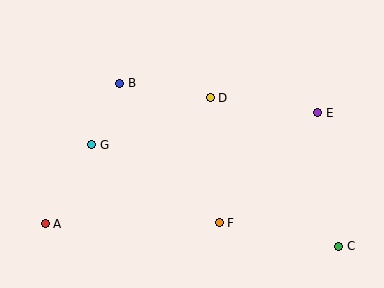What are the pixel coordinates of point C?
Point C is at (339, 246).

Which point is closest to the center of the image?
Point D at (210, 98) is closest to the center.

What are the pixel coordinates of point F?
Point F is at (219, 223).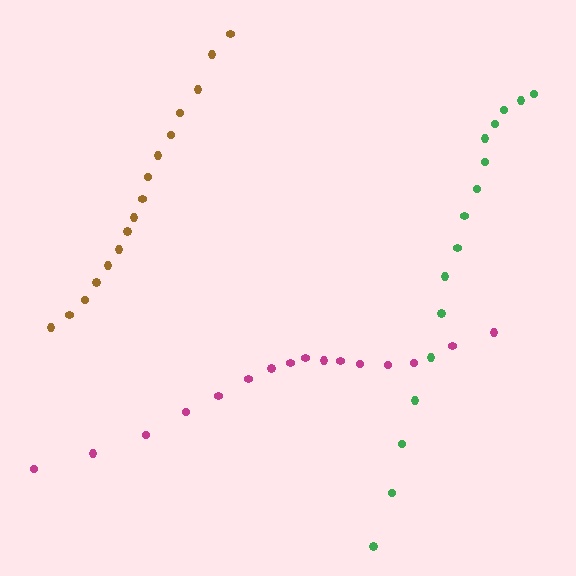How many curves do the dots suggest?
There are 3 distinct paths.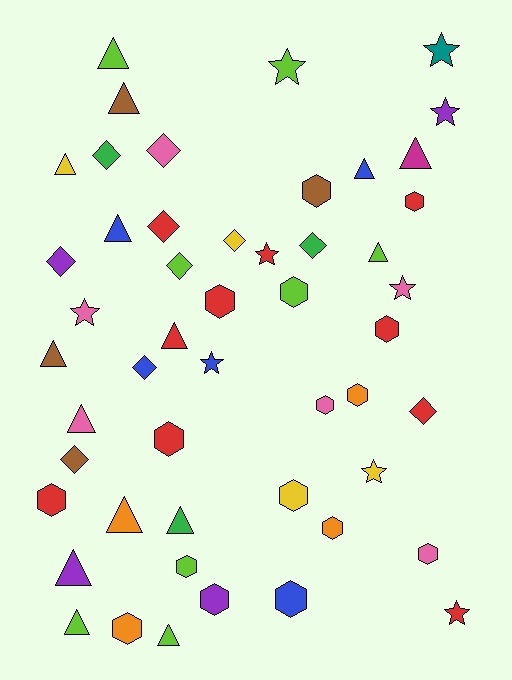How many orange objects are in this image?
There are 4 orange objects.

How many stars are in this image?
There are 9 stars.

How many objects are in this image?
There are 50 objects.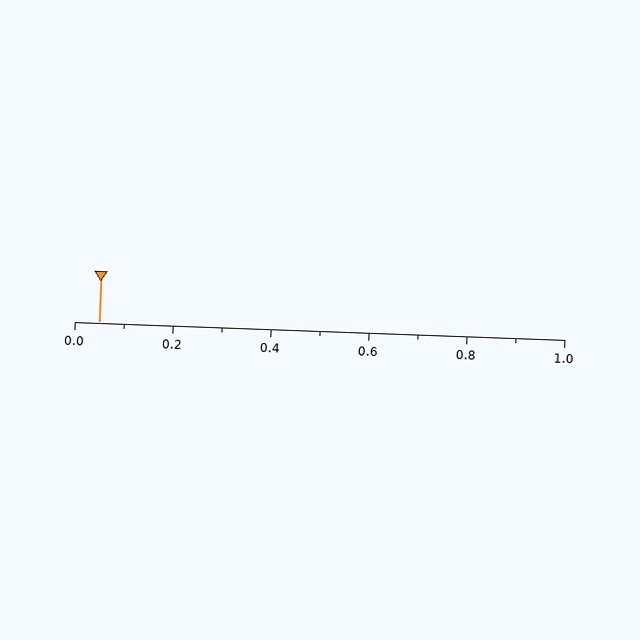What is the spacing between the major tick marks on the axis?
The major ticks are spaced 0.2 apart.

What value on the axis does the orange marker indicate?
The marker indicates approximately 0.05.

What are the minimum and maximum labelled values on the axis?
The axis runs from 0.0 to 1.0.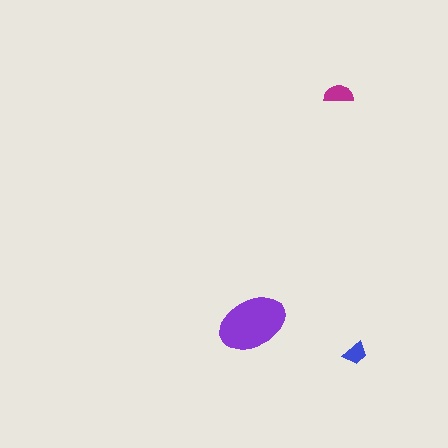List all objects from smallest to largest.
The blue trapezoid, the magenta semicircle, the purple ellipse.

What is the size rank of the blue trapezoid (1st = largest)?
3rd.